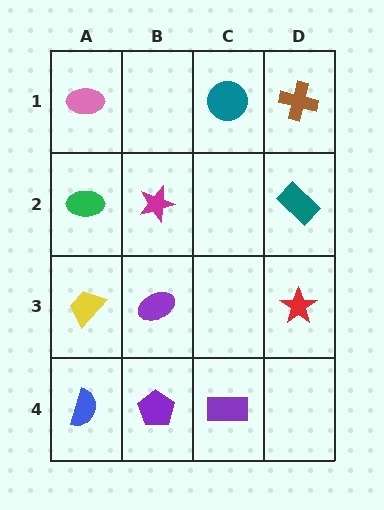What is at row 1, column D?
A brown cross.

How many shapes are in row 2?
3 shapes.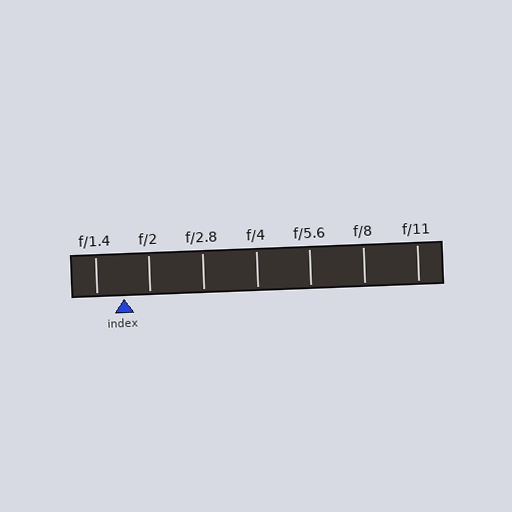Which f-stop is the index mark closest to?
The index mark is closest to f/2.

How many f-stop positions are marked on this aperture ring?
There are 7 f-stop positions marked.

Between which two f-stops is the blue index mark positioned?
The index mark is between f/1.4 and f/2.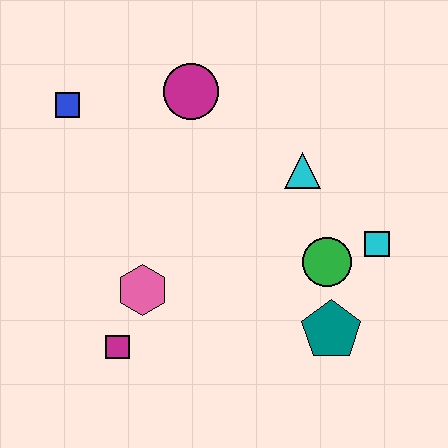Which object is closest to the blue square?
The magenta circle is closest to the blue square.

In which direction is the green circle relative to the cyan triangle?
The green circle is below the cyan triangle.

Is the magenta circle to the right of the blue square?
Yes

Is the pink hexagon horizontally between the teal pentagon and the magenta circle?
No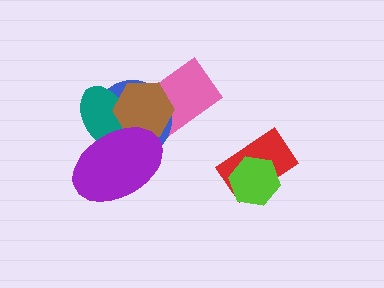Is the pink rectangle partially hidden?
Yes, it is partially covered by another shape.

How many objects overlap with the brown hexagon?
4 objects overlap with the brown hexagon.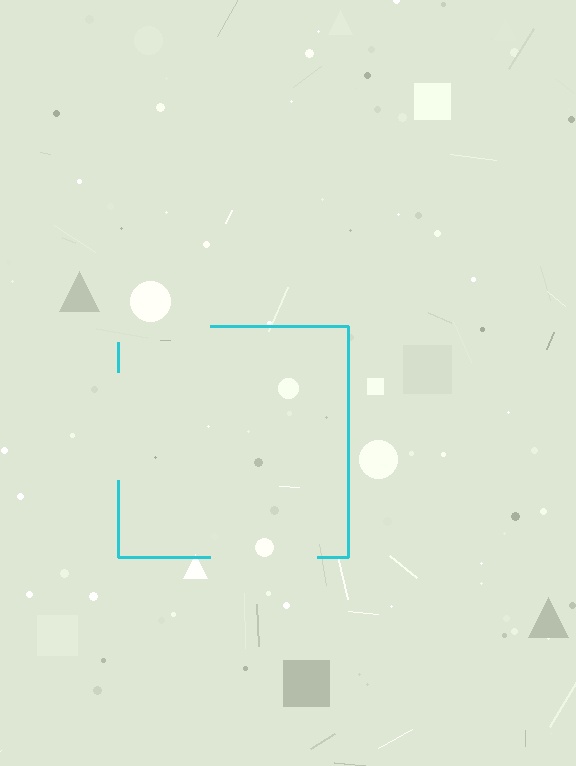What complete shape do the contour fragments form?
The contour fragments form a square.